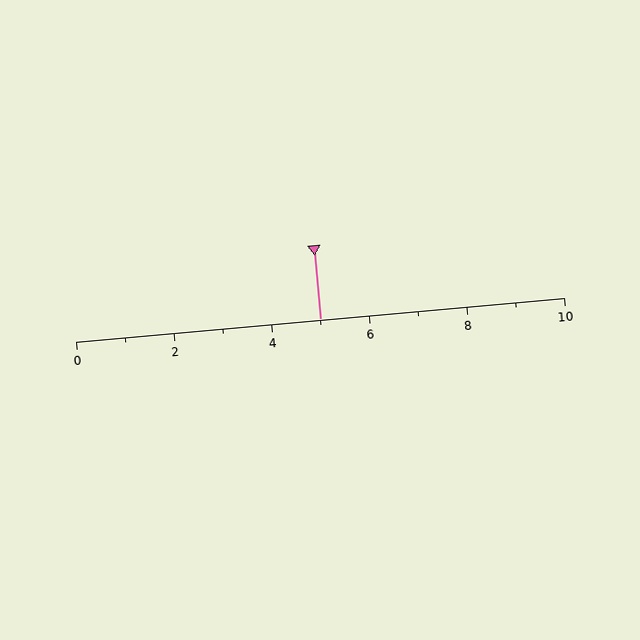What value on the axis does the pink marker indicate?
The marker indicates approximately 5.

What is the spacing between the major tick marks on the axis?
The major ticks are spaced 2 apart.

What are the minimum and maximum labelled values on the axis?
The axis runs from 0 to 10.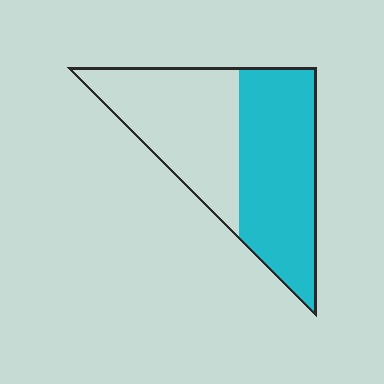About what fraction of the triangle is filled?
About one half (1/2).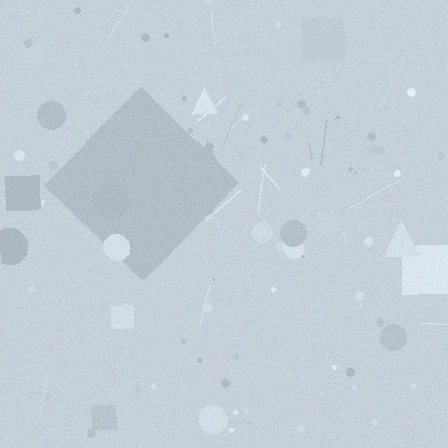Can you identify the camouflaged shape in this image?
The camouflaged shape is a diamond.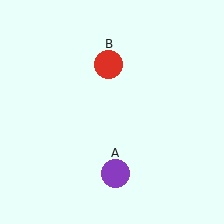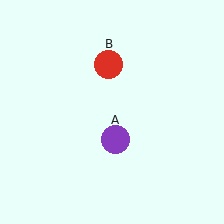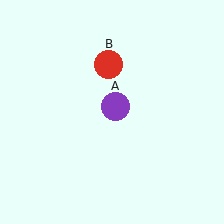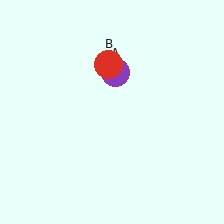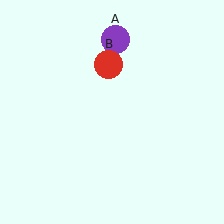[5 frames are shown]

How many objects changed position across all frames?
1 object changed position: purple circle (object A).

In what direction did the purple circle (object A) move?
The purple circle (object A) moved up.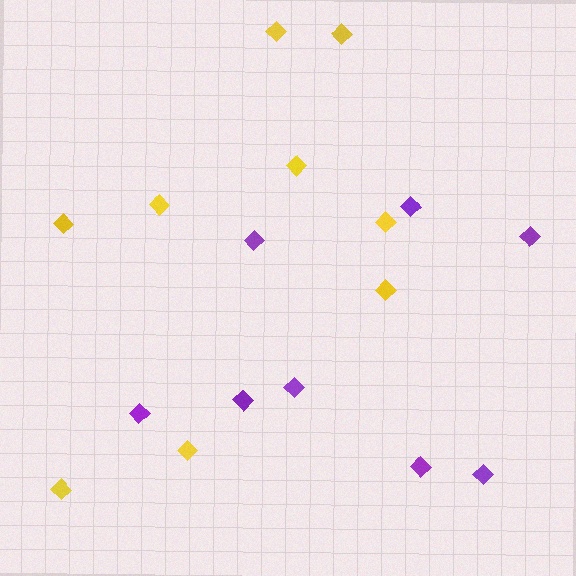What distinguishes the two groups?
There are 2 groups: one group of yellow diamonds (9) and one group of purple diamonds (8).